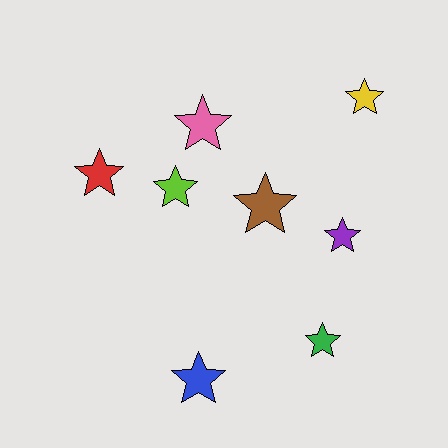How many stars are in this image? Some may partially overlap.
There are 8 stars.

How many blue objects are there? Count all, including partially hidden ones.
There is 1 blue object.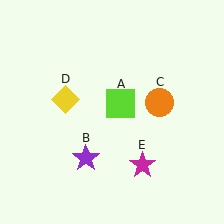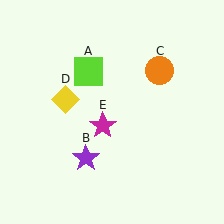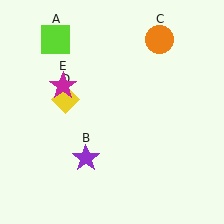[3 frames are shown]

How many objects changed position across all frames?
3 objects changed position: lime square (object A), orange circle (object C), magenta star (object E).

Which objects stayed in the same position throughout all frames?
Purple star (object B) and yellow diamond (object D) remained stationary.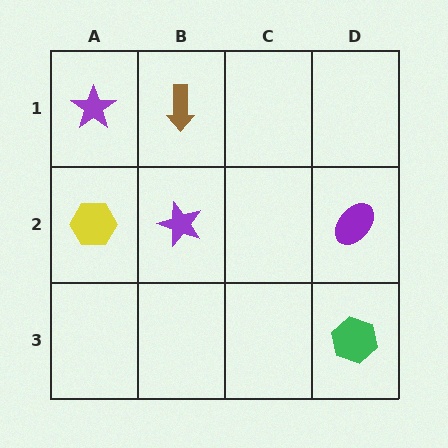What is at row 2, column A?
A yellow hexagon.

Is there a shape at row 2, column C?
No, that cell is empty.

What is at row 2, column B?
A purple star.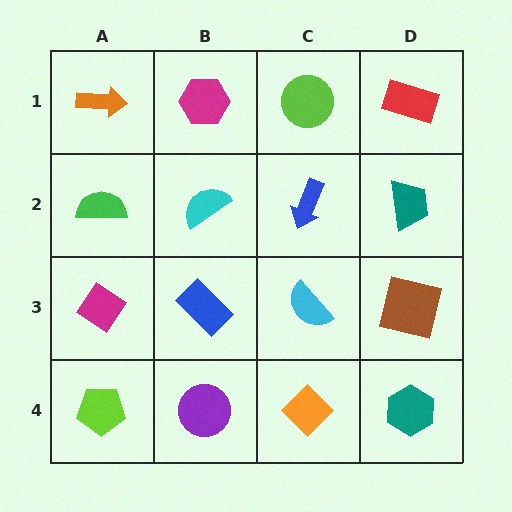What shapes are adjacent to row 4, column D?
A brown square (row 3, column D), an orange diamond (row 4, column C).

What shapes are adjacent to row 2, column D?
A red rectangle (row 1, column D), a brown square (row 3, column D), a blue arrow (row 2, column C).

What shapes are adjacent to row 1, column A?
A green semicircle (row 2, column A), a magenta hexagon (row 1, column B).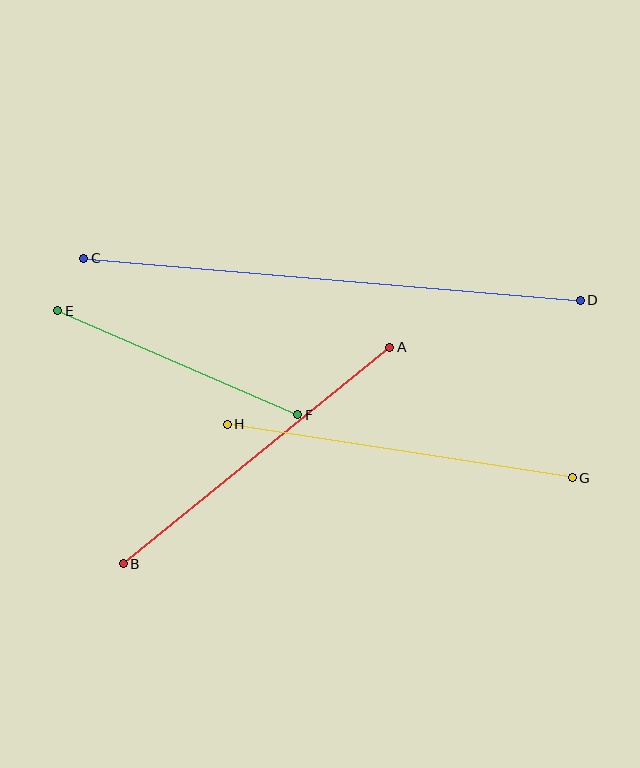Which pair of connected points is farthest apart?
Points C and D are farthest apart.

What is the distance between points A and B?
The distance is approximately 343 pixels.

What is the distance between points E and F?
The distance is approximately 261 pixels.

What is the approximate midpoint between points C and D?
The midpoint is at approximately (332, 279) pixels.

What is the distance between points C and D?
The distance is approximately 498 pixels.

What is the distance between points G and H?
The distance is approximately 349 pixels.